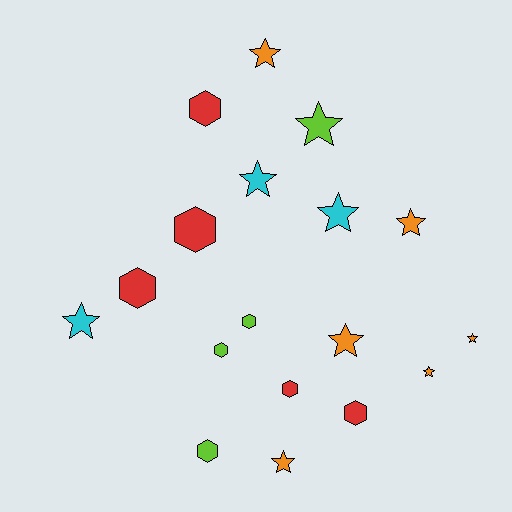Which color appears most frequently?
Orange, with 6 objects.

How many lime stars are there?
There is 1 lime star.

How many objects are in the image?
There are 18 objects.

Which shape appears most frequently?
Star, with 10 objects.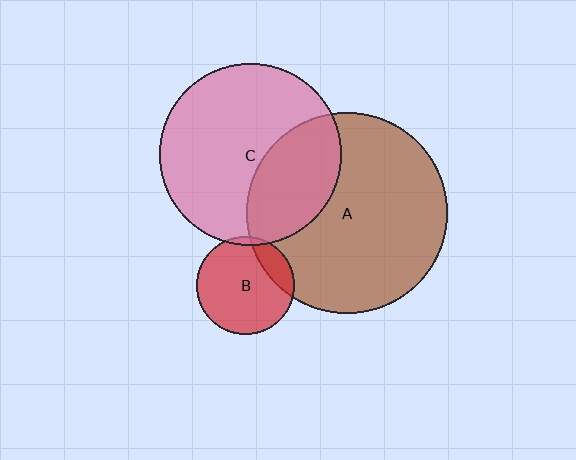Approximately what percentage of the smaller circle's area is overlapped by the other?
Approximately 5%.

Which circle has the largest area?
Circle A (brown).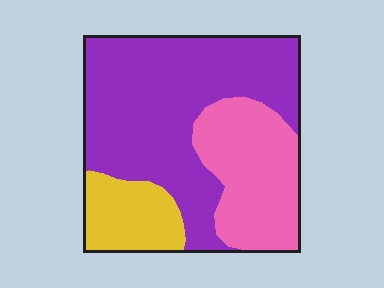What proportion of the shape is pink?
Pink takes up about one quarter (1/4) of the shape.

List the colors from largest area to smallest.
From largest to smallest: purple, pink, yellow.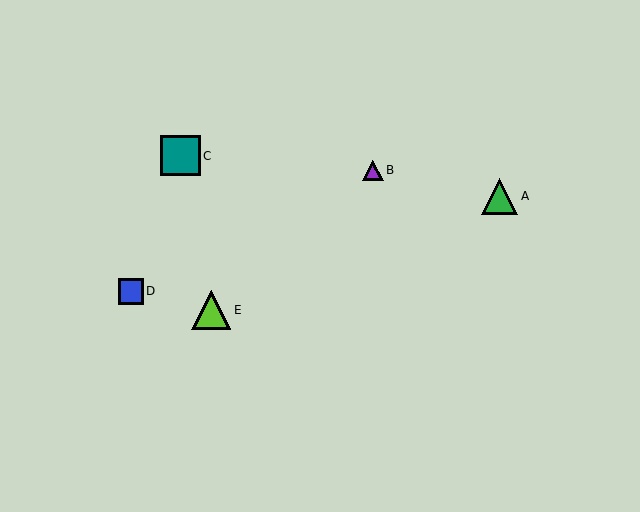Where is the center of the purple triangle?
The center of the purple triangle is at (373, 170).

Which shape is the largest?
The teal square (labeled C) is the largest.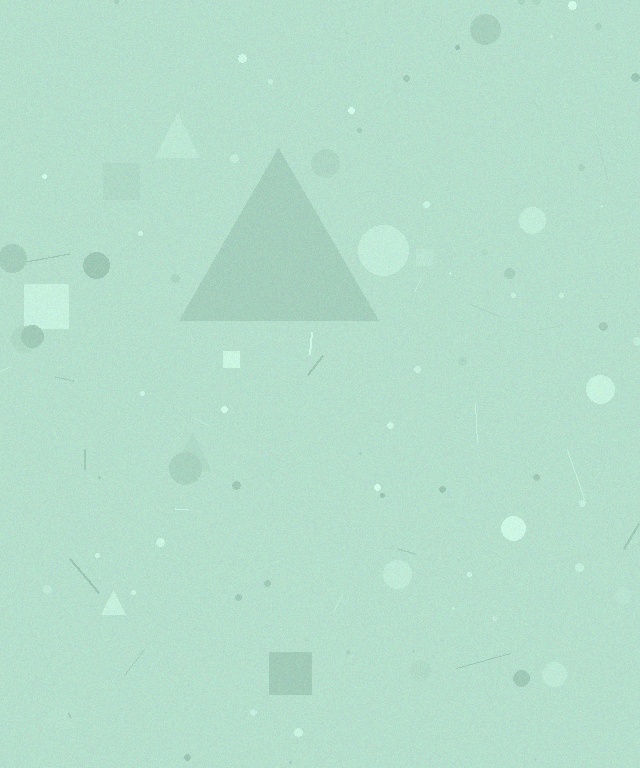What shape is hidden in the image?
A triangle is hidden in the image.